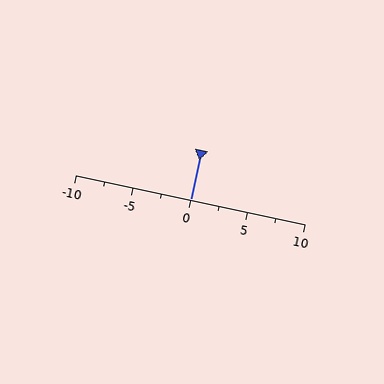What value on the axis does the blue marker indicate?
The marker indicates approximately 0.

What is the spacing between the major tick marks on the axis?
The major ticks are spaced 5 apart.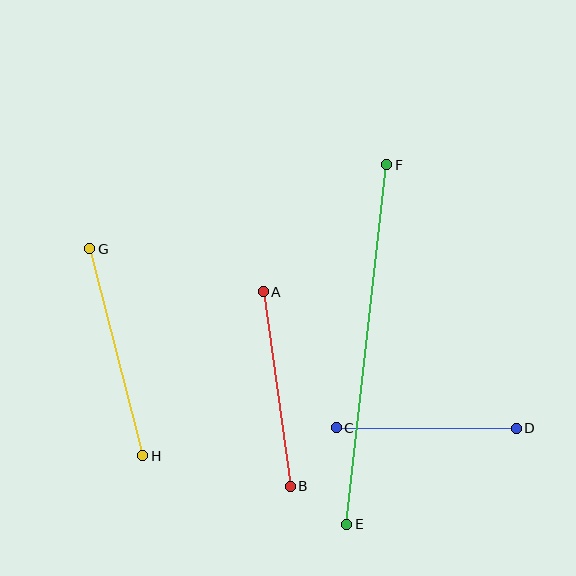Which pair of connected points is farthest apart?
Points E and F are farthest apart.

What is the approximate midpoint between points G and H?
The midpoint is at approximately (116, 352) pixels.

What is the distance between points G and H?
The distance is approximately 213 pixels.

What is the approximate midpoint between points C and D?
The midpoint is at approximately (426, 428) pixels.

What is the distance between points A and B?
The distance is approximately 196 pixels.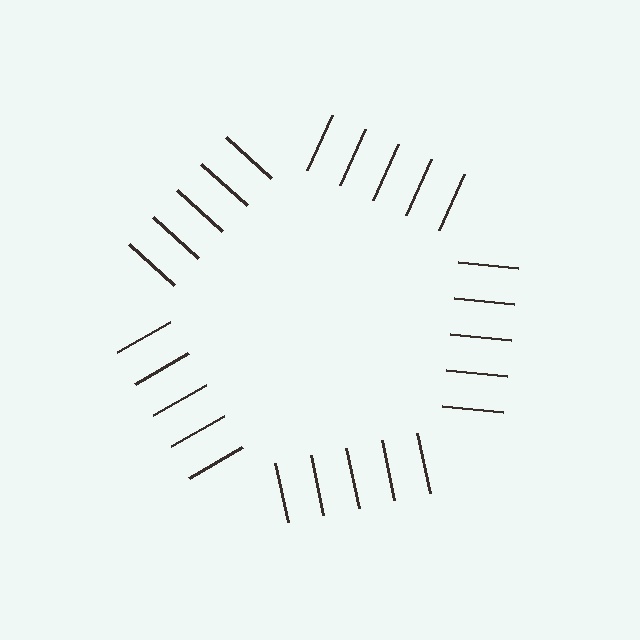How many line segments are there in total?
25 — 5 along each of the 5 edges.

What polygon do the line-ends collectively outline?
An illusory pentagon — the line segments terminate on its edges but no continuous stroke is drawn.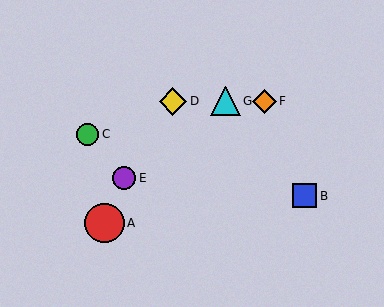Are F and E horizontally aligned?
No, F is at y≈101 and E is at y≈178.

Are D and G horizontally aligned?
Yes, both are at y≈101.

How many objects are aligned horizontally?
3 objects (D, F, G) are aligned horizontally.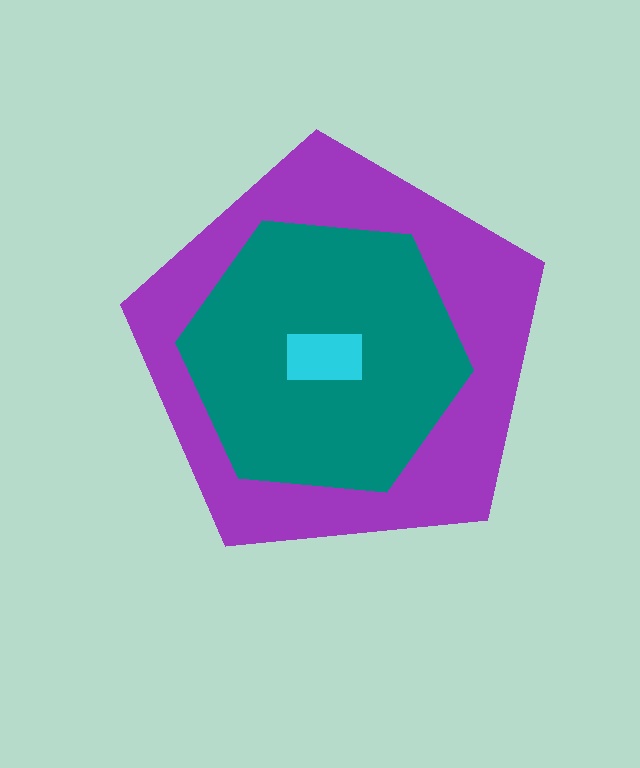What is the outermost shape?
The purple pentagon.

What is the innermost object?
The cyan rectangle.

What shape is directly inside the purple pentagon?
The teal hexagon.